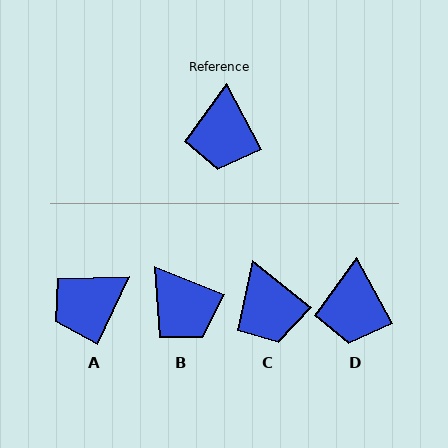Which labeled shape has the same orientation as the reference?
D.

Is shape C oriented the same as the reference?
No, it is off by about 23 degrees.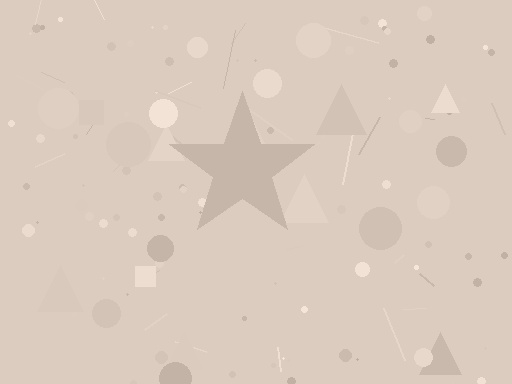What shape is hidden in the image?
A star is hidden in the image.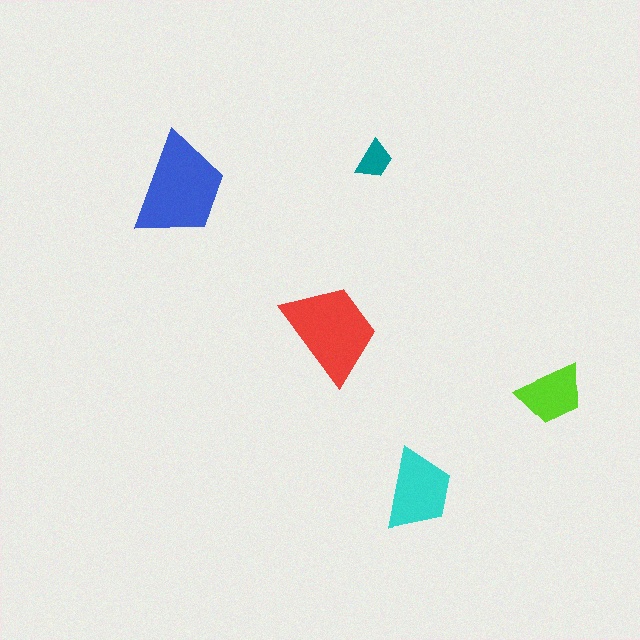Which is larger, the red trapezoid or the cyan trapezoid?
The red one.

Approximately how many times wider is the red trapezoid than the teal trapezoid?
About 2.5 times wider.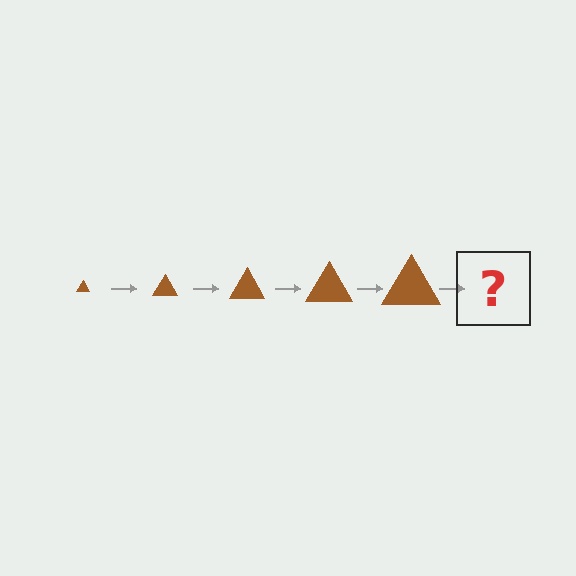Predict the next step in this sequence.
The next step is a brown triangle, larger than the previous one.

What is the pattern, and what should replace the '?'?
The pattern is that the triangle gets progressively larger each step. The '?' should be a brown triangle, larger than the previous one.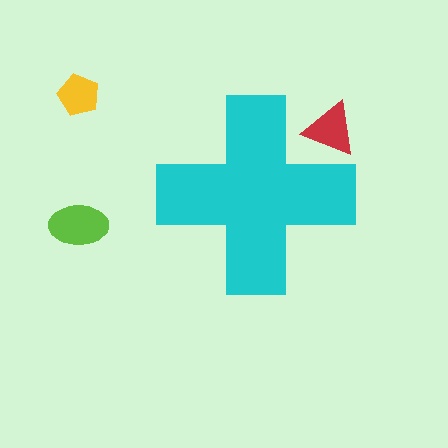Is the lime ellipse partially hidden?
No, the lime ellipse is fully visible.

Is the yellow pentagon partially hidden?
No, the yellow pentagon is fully visible.